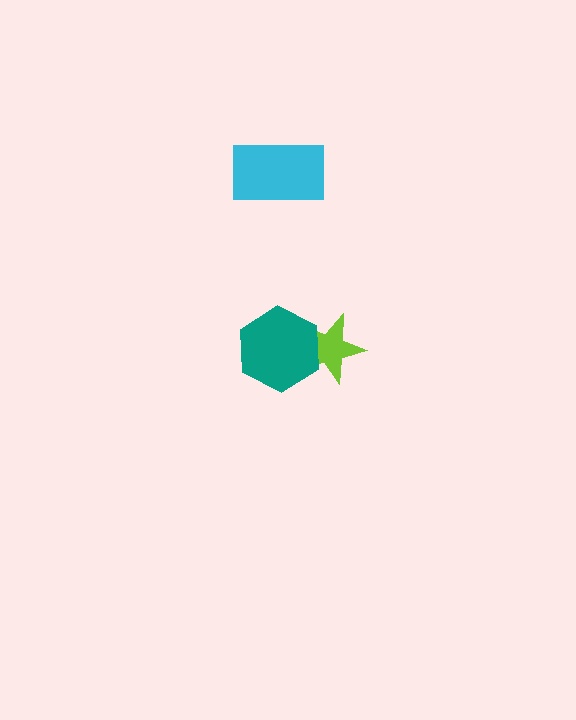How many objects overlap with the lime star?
1 object overlaps with the lime star.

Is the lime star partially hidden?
Yes, it is partially covered by another shape.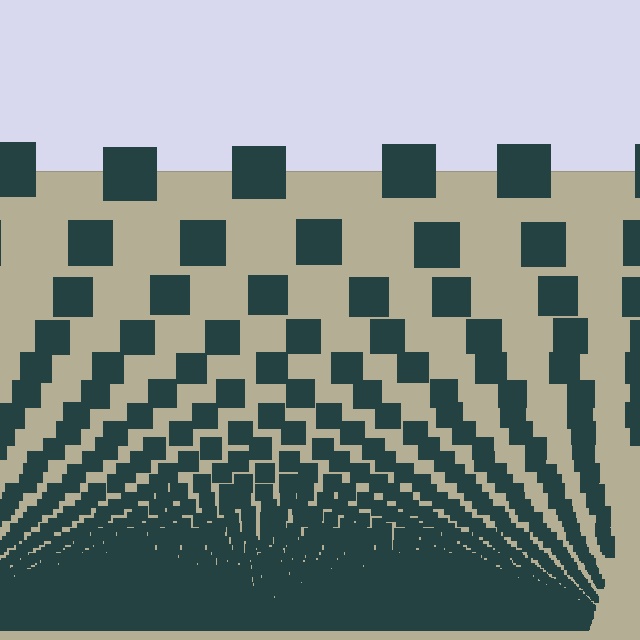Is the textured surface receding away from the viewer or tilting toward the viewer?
The surface appears to tilt toward the viewer. Texture elements get larger and sparser toward the top.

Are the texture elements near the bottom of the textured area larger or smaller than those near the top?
Smaller. The gradient is inverted — elements near the bottom are smaller and denser.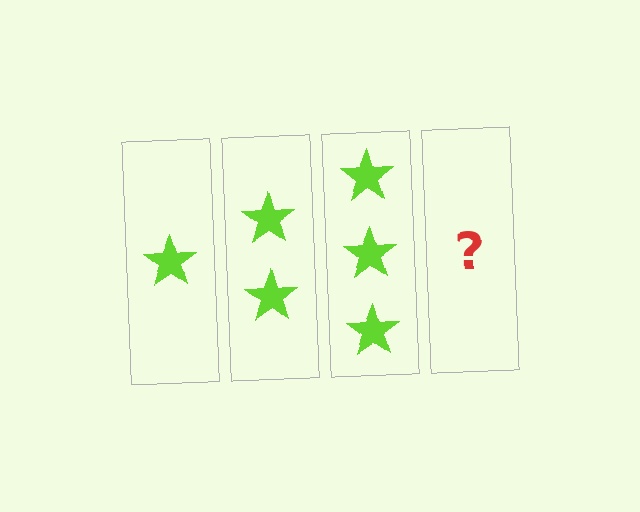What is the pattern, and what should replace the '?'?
The pattern is that each step adds one more star. The '?' should be 4 stars.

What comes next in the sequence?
The next element should be 4 stars.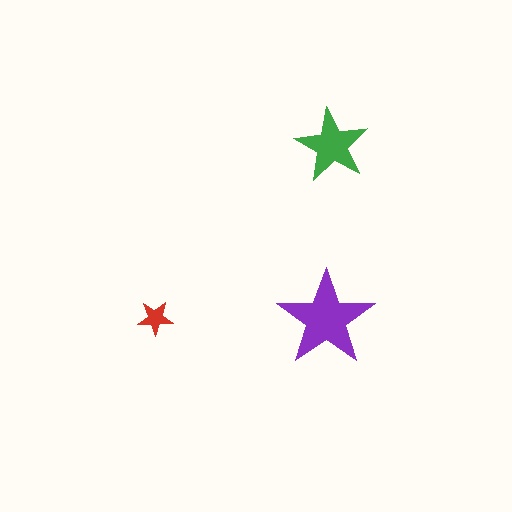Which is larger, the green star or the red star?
The green one.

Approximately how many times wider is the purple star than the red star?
About 3 times wider.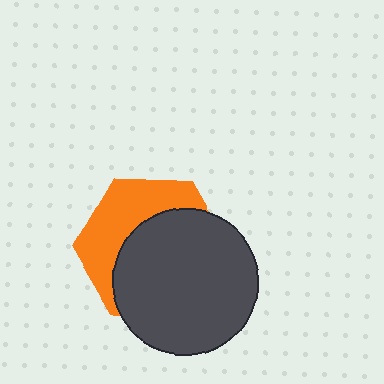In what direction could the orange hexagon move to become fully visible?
The orange hexagon could move toward the upper-left. That would shift it out from behind the dark gray circle entirely.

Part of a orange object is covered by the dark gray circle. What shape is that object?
It is a hexagon.